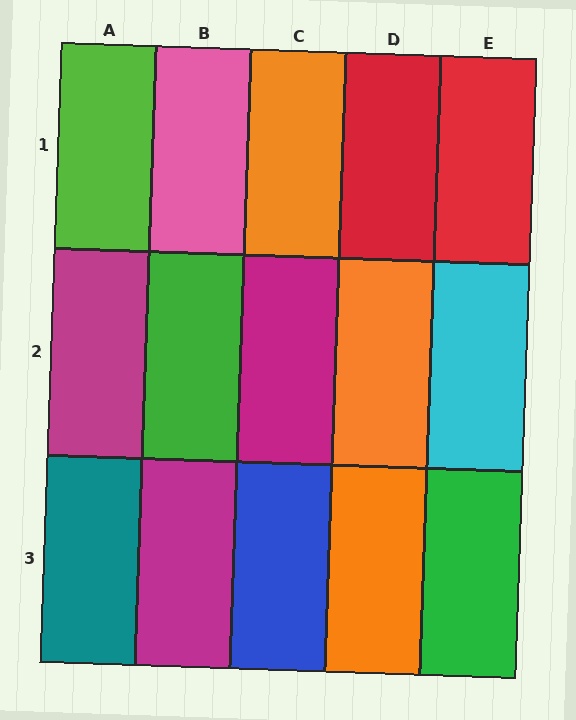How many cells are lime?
1 cell is lime.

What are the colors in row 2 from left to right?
Magenta, green, magenta, orange, cyan.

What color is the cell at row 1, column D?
Red.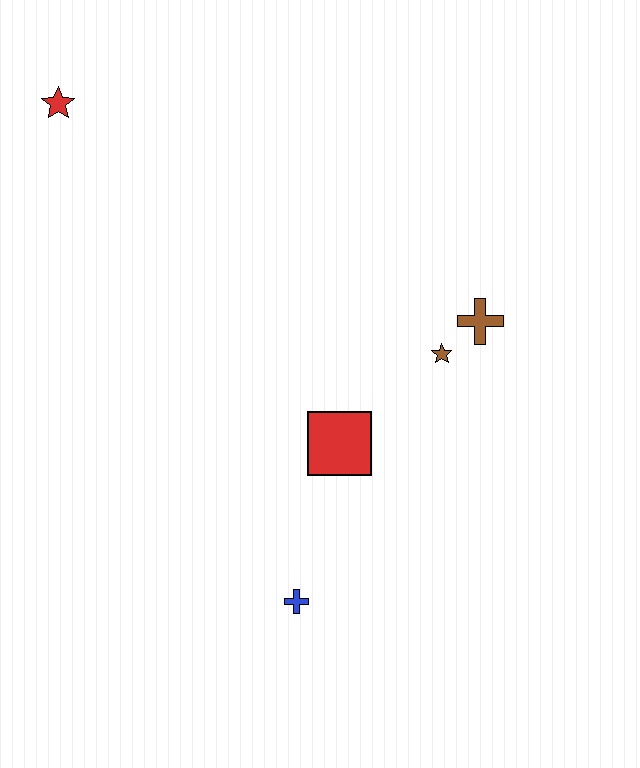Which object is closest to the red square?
The brown star is closest to the red square.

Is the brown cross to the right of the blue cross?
Yes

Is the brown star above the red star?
No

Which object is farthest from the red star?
The blue cross is farthest from the red star.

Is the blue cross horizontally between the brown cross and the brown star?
No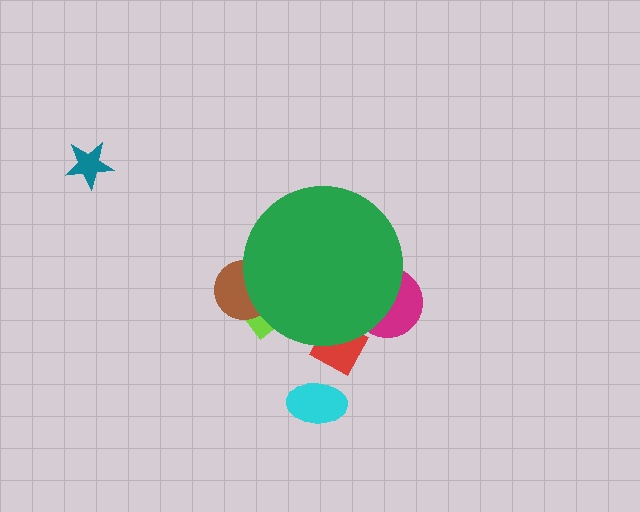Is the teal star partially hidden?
No, the teal star is fully visible.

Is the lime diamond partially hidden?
Yes, the lime diamond is partially hidden behind the green circle.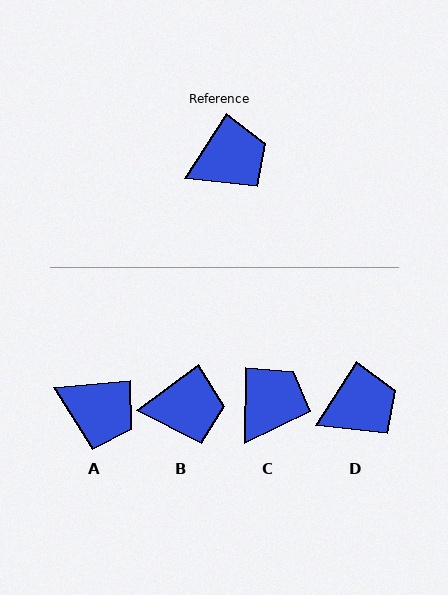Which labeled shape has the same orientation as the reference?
D.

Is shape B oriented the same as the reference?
No, it is off by about 21 degrees.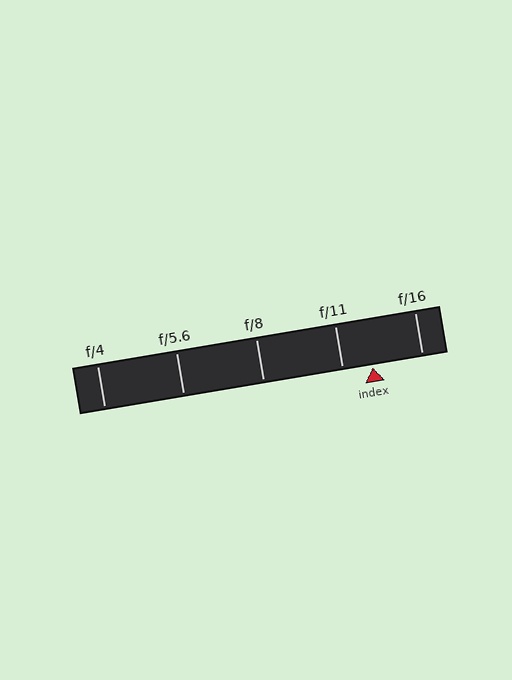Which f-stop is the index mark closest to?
The index mark is closest to f/11.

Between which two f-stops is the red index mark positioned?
The index mark is between f/11 and f/16.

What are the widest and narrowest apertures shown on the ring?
The widest aperture shown is f/4 and the narrowest is f/16.